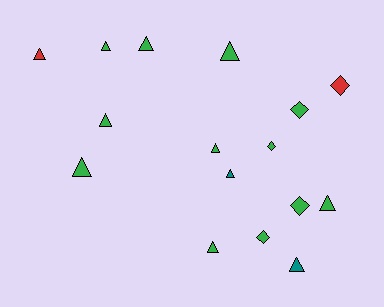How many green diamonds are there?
There are 4 green diamonds.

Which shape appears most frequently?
Triangle, with 11 objects.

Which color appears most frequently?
Green, with 12 objects.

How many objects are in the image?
There are 16 objects.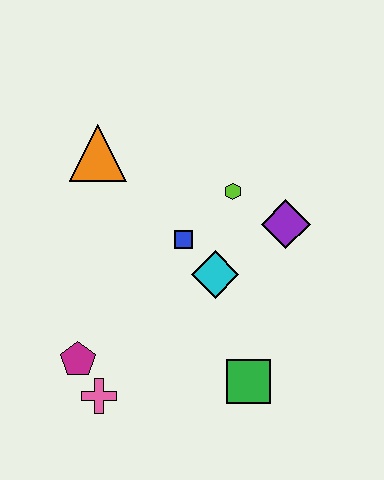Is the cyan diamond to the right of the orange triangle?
Yes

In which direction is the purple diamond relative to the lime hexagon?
The purple diamond is to the right of the lime hexagon.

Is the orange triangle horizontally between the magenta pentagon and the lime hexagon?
Yes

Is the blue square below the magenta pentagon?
No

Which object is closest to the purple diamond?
The lime hexagon is closest to the purple diamond.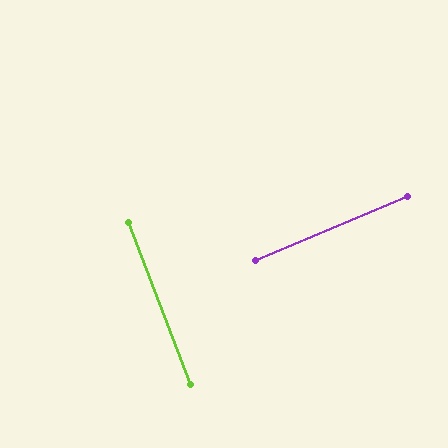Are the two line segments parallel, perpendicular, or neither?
Perpendicular — they meet at approximately 88°.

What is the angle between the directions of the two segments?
Approximately 88 degrees.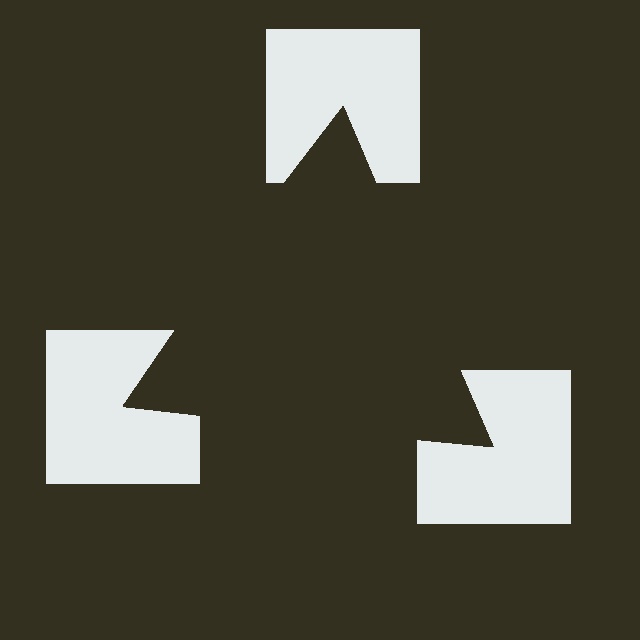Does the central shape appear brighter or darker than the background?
It typically appears slightly darker than the background, even though no actual brightness change is drawn.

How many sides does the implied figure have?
3 sides.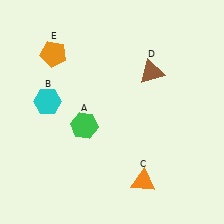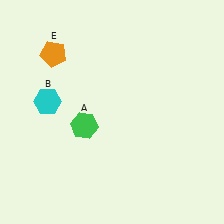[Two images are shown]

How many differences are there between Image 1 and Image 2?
There are 2 differences between the two images.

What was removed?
The brown triangle (D), the orange triangle (C) were removed in Image 2.